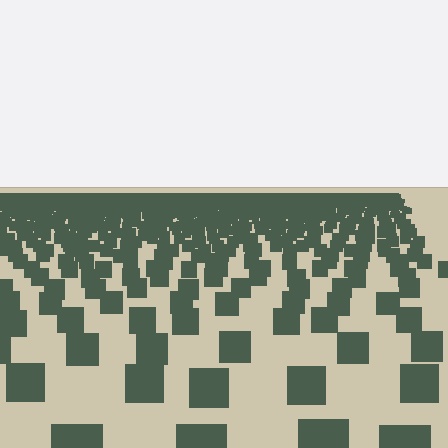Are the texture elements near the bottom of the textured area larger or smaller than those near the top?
Larger. Near the bottom, elements are closer to the viewer and appear at a bigger on-screen size.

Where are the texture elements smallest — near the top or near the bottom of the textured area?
Near the top.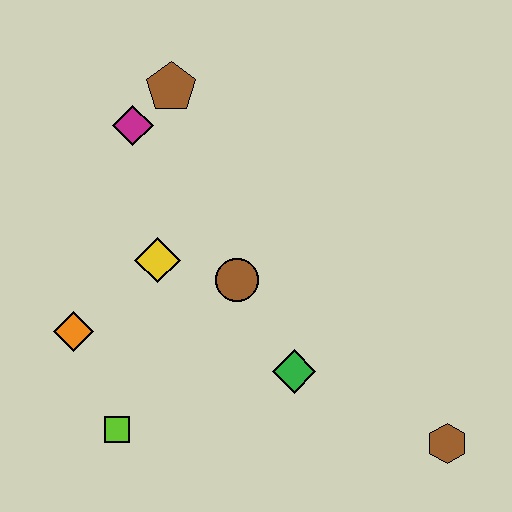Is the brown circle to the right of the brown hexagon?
No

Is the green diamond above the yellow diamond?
No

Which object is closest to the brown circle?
The yellow diamond is closest to the brown circle.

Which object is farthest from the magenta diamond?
The brown hexagon is farthest from the magenta diamond.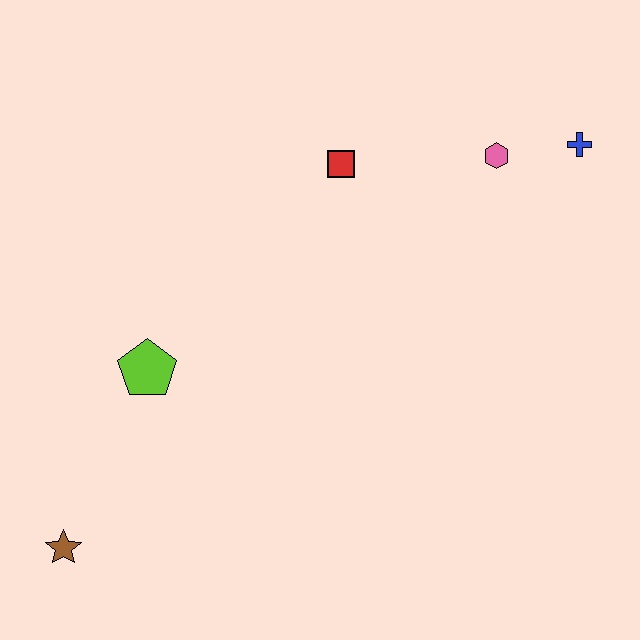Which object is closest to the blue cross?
The pink hexagon is closest to the blue cross.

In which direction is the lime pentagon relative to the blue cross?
The lime pentagon is to the left of the blue cross.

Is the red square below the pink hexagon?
Yes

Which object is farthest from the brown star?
The blue cross is farthest from the brown star.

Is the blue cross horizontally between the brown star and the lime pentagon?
No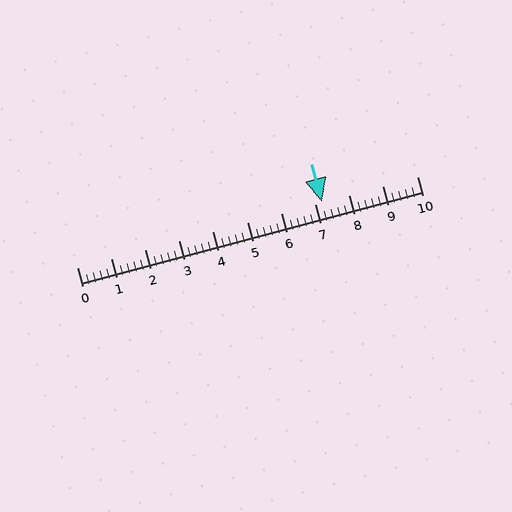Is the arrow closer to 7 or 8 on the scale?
The arrow is closer to 7.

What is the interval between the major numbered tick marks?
The major tick marks are spaced 1 units apart.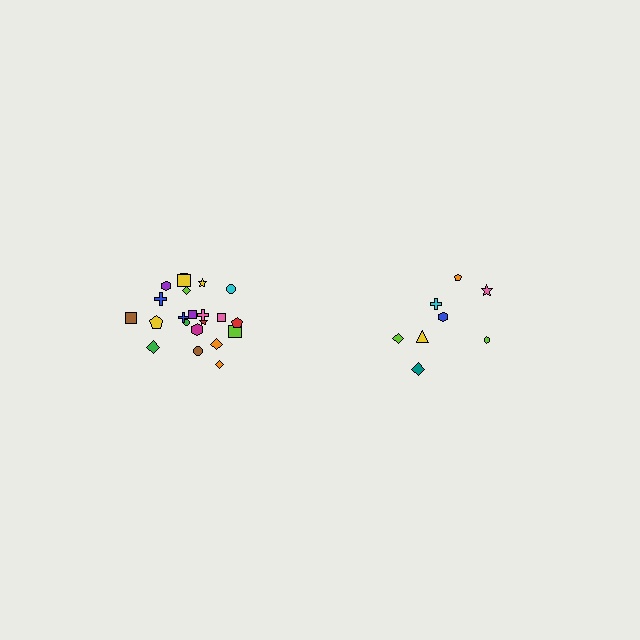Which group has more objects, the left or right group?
The left group.